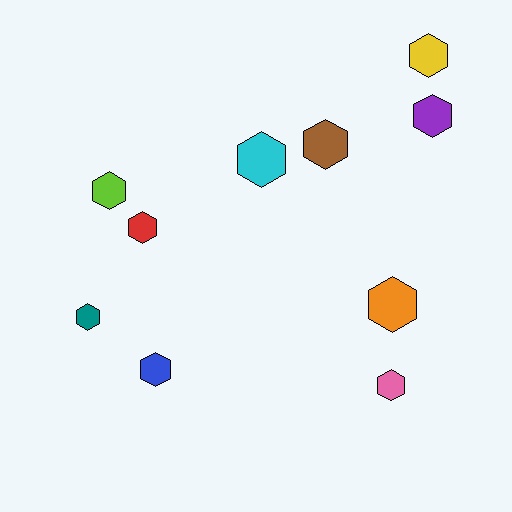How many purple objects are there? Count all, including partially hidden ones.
There is 1 purple object.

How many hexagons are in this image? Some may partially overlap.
There are 10 hexagons.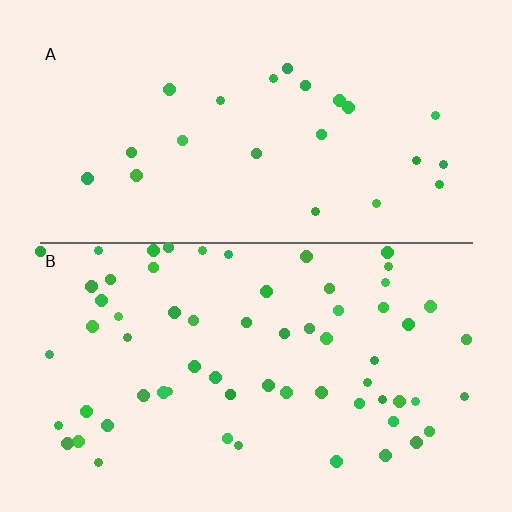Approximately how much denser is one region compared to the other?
Approximately 2.9× — region B over region A.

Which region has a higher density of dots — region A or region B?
B (the bottom).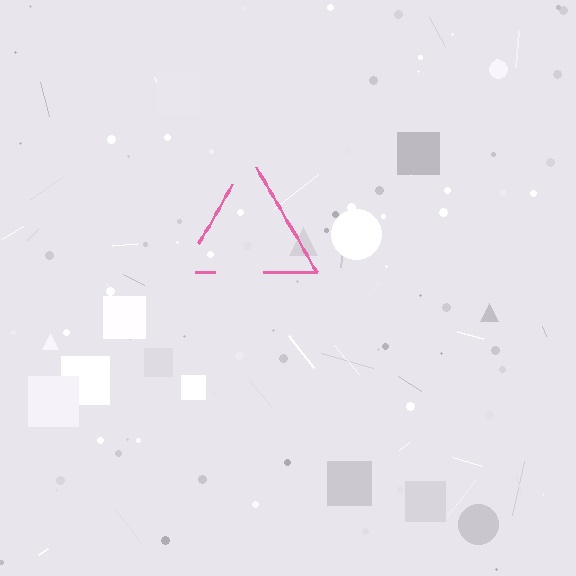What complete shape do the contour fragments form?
The contour fragments form a triangle.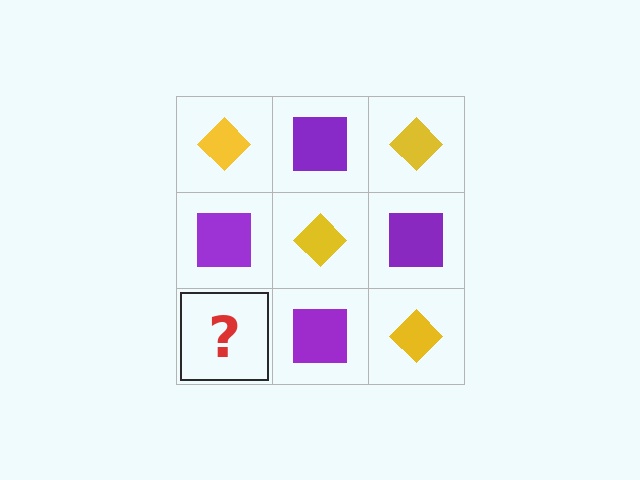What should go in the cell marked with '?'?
The missing cell should contain a yellow diamond.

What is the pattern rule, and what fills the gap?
The rule is that it alternates yellow diamond and purple square in a checkerboard pattern. The gap should be filled with a yellow diamond.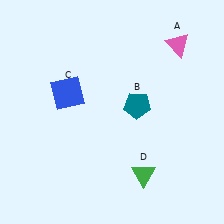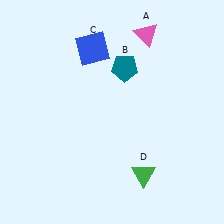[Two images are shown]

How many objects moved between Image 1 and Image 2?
3 objects moved between the two images.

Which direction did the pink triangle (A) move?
The pink triangle (A) moved left.